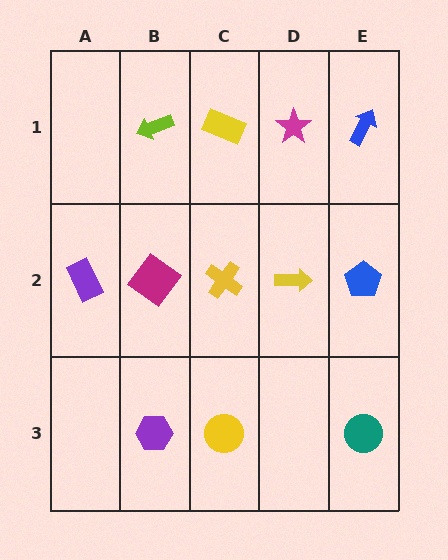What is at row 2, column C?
A yellow cross.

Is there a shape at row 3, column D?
No, that cell is empty.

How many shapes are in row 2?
5 shapes.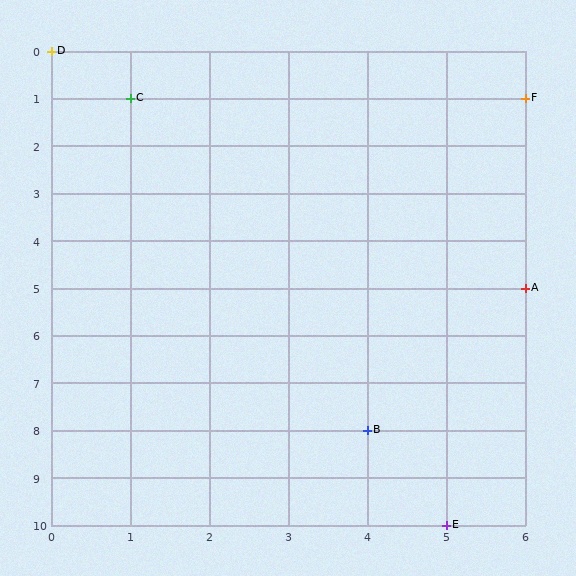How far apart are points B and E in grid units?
Points B and E are 1 column and 2 rows apart (about 2.2 grid units diagonally).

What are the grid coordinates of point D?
Point D is at grid coordinates (0, 0).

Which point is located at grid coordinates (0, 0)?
Point D is at (0, 0).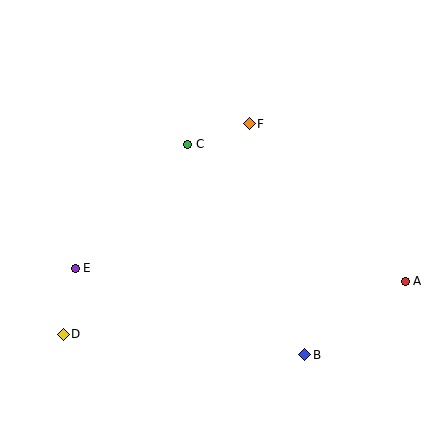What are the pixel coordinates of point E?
Point E is at (75, 268).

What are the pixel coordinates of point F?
Point F is at (249, 124).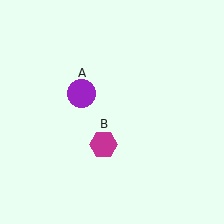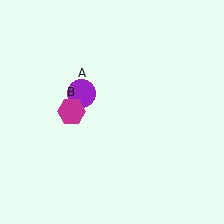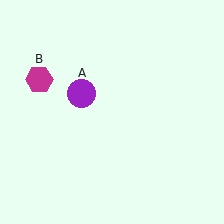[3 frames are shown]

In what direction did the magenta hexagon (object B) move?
The magenta hexagon (object B) moved up and to the left.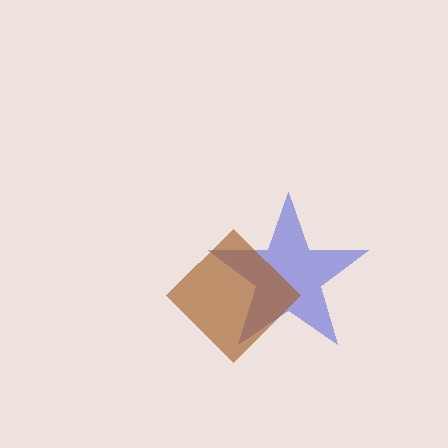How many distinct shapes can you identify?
There are 2 distinct shapes: a blue star, a brown diamond.